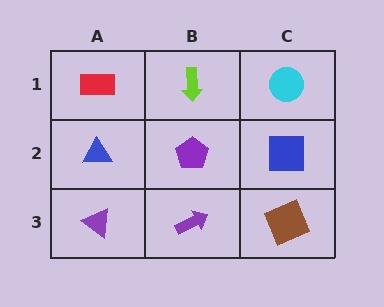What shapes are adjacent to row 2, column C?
A cyan circle (row 1, column C), a brown square (row 3, column C), a purple pentagon (row 2, column B).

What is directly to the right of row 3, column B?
A brown square.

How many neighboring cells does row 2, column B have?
4.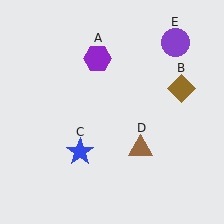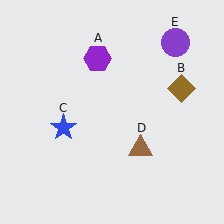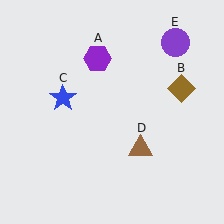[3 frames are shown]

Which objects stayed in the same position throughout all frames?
Purple hexagon (object A) and brown diamond (object B) and brown triangle (object D) and purple circle (object E) remained stationary.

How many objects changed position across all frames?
1 object changed position: blue star (object C).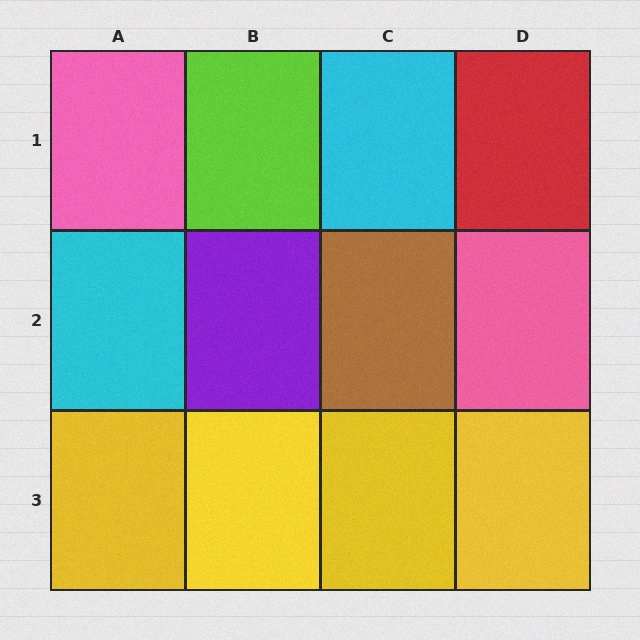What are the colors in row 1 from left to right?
Pink, lime, cyan, red.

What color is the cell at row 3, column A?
Yellow.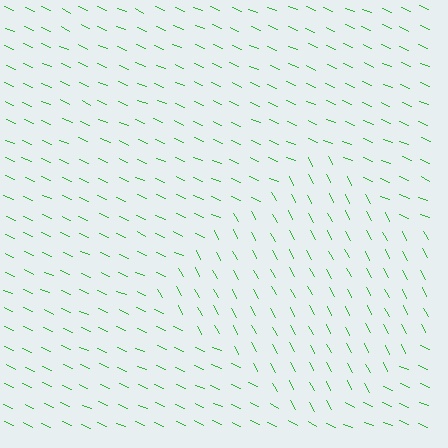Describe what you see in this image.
The image is filled with small green line segments. A diamond region in the image has lines oriented differently from the surrounding lines, creating a visible texture boundary.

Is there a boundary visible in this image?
Yes, there is a texture boundary formed by a change in line orientation.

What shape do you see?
I see a diamond.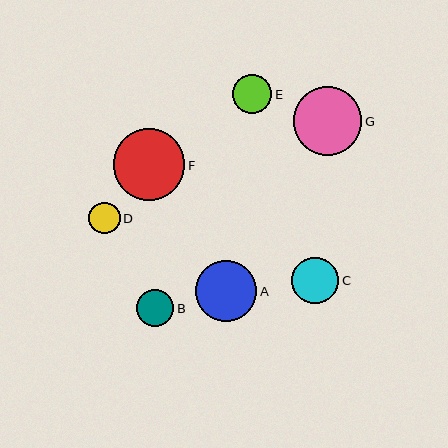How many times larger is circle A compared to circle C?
Circle A is approximately 1.3 times the size of circle C.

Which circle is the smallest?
Circle D is the smallest with a size of approximately 32 pixels.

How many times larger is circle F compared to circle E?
Circle F is approximately 1.8 times the size of circle E.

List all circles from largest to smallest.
From largest to smallest: F, G, A, C, E, B, D.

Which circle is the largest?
Circle F is the largest with a size of approximately 72 pixels.